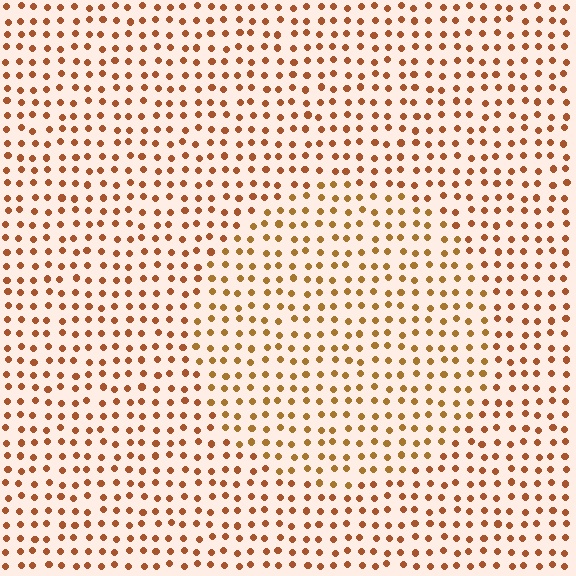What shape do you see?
I see a circle.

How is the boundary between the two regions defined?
The boundary is defined purely by a slight shift in hue (about 17 degrees). Spacing, size, and orientation are identical on both sides.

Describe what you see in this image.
The image is filled with small brown elements in a uniform arrangement. A circle-shaped region is visible where the elements are tinted to a slightly different hue, forming a subtle color boundary.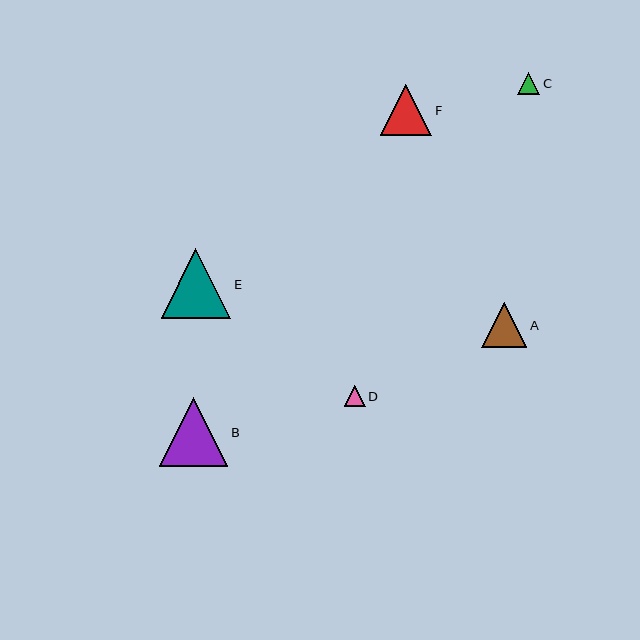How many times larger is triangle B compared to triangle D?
Triangle B is approximately 3.2 times the size of triangle D.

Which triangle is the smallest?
Triangle D is the smallest with a size of approximately 21 pixels.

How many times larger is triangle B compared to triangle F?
Triangle B is approximately 1.3 times the size of triangle F.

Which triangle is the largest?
Triangle E is the largest with a size of approximately 70 pixels.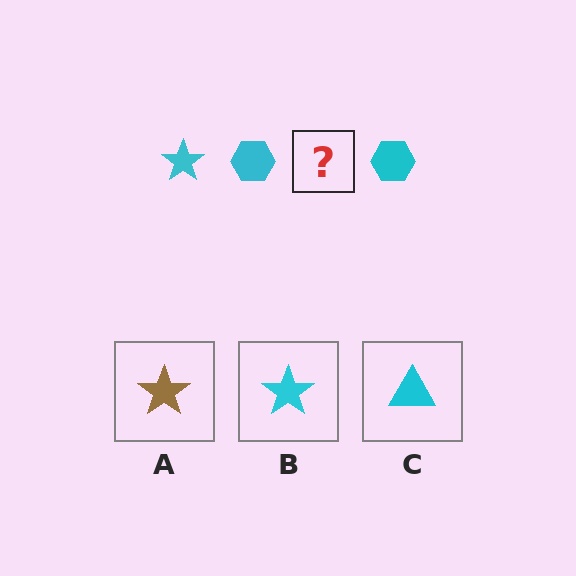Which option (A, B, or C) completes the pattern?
B.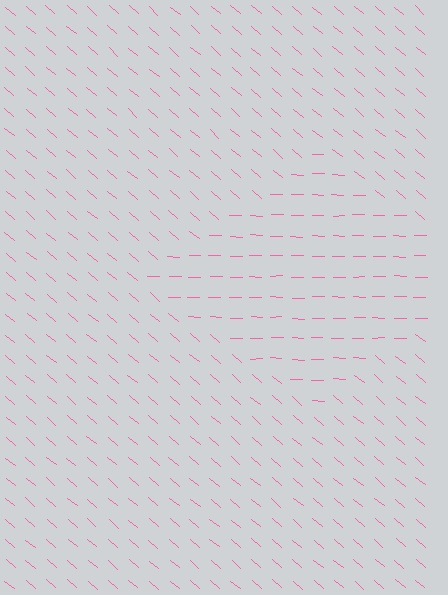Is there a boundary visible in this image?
Yes, there is a texture boundary formed by a change in line orientation.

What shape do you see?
I see a diamond.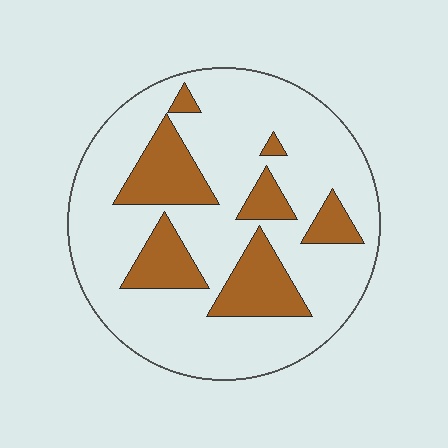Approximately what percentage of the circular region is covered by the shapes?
Approximately 25%.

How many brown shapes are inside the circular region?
7.